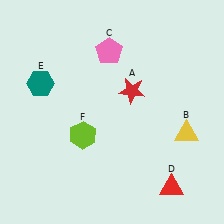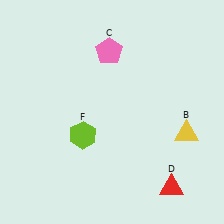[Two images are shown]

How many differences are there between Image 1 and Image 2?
There are 2 differences between the two images.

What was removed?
The red star (A), the teal hexagon (E) were removed in Image 2.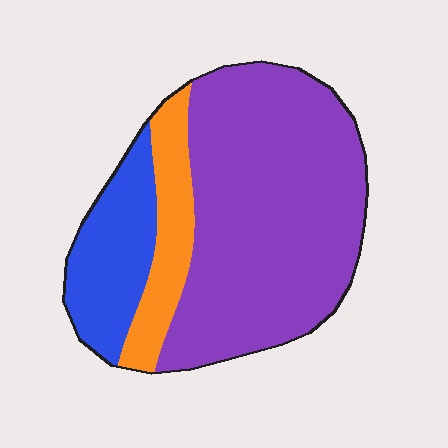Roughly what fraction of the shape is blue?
Blue takes up about one fifth (1/5) of the shape.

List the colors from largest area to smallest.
From largest to smallest: purple, blue, orange.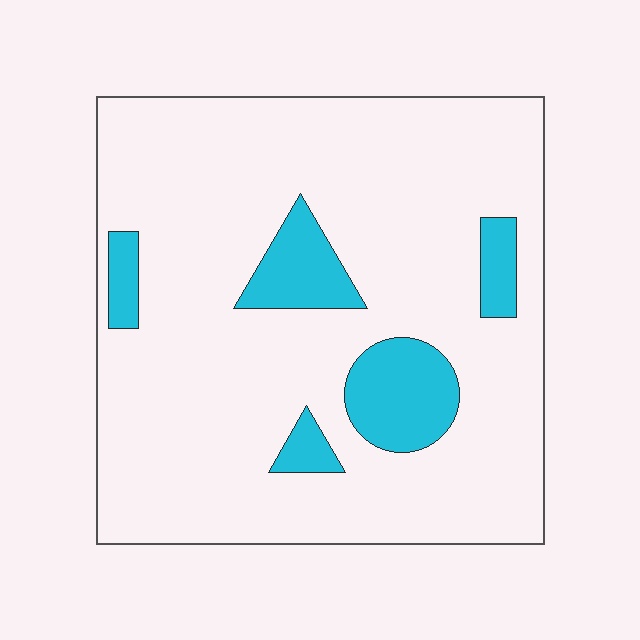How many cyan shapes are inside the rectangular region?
5.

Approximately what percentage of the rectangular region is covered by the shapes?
Approximately 15%.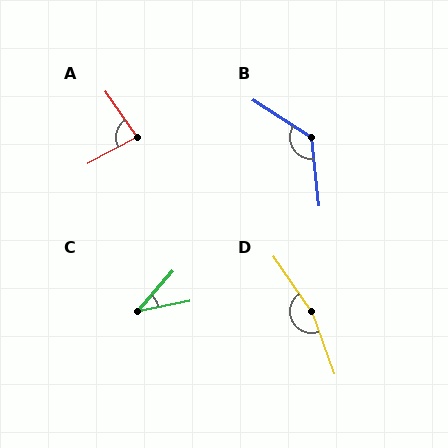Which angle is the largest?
D, at approximately 165 degrees.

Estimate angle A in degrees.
Approximately 83 degrees.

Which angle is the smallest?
C, at approximately 38 degrees.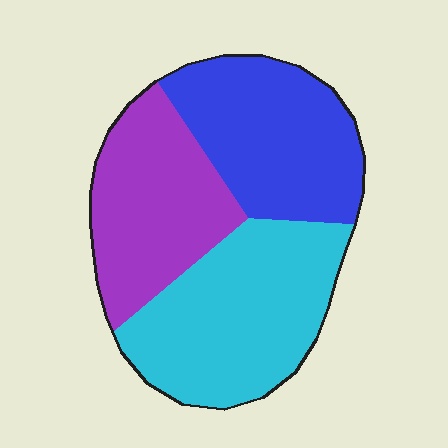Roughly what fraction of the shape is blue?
Blue takes up about one third (1/3) of the shape.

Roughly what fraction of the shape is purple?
Purple covers roughly 30% of the shape.